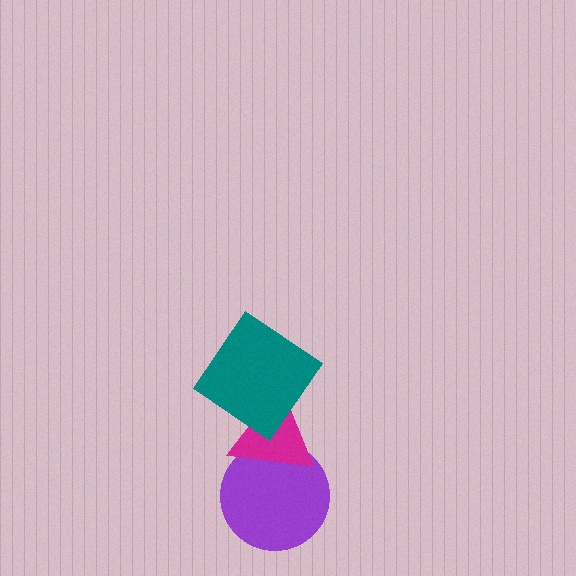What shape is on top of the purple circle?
The magenta triangle is on top of the purple circle.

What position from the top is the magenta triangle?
The magenta triangle is 2nd from the top.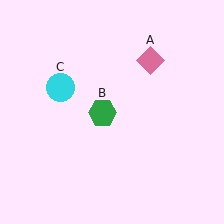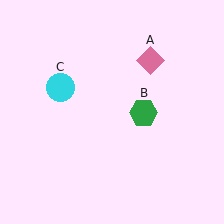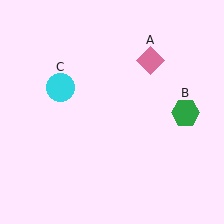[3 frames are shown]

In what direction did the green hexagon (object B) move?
The green hexagon (object B) moved right.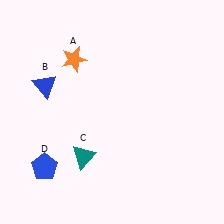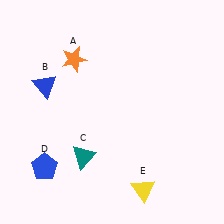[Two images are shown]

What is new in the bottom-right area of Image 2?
A yellow triangle (E) was added in the bottom-right area of Image 2.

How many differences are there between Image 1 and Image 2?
There is 1 difference between the two images.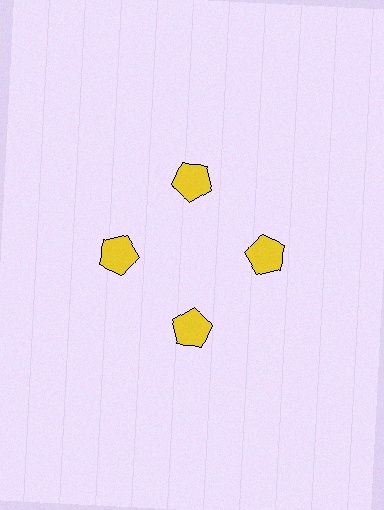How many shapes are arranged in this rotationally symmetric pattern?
There are 4 shapes, arranged in 4 groups of 1.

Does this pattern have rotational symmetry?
Yes, this pattern has 4-fold rotational symmetry. It looks the same after rotating 90 degrees around the center.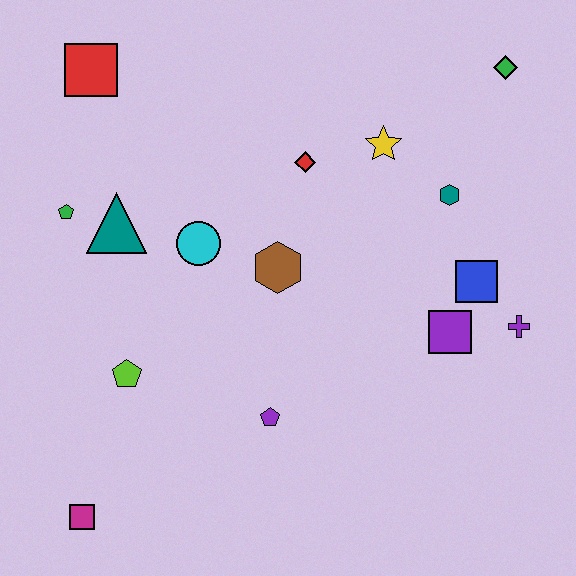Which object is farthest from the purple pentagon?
The green diamond is farthest from the purple pentagon.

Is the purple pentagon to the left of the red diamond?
Yes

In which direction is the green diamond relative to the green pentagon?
The green diamond is to the right of the green pentagon.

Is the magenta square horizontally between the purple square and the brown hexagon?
No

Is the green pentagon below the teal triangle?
No